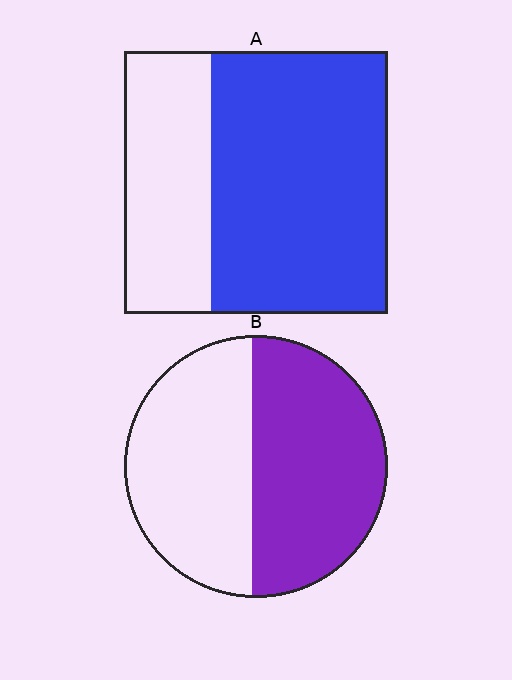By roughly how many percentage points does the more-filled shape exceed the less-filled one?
By roughly 15 percentage points (A over B).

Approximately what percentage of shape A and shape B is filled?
A is approximately 65% and B is approximately 50%.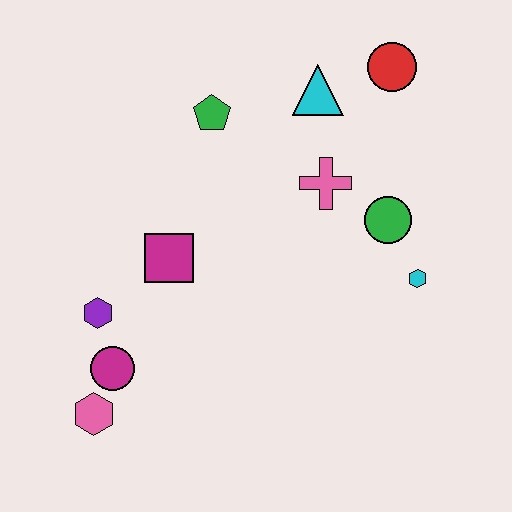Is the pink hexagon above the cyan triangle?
No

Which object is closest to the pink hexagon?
The magenta circle is closest to the pink hexagon.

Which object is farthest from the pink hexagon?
The red circle is farthest from the pink hexagon.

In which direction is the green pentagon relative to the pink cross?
The green pentagon is to the left of the pink cross.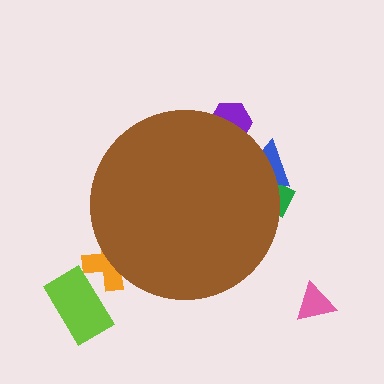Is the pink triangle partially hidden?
No, the pink triangle is fully visible.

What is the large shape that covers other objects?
A brown circle.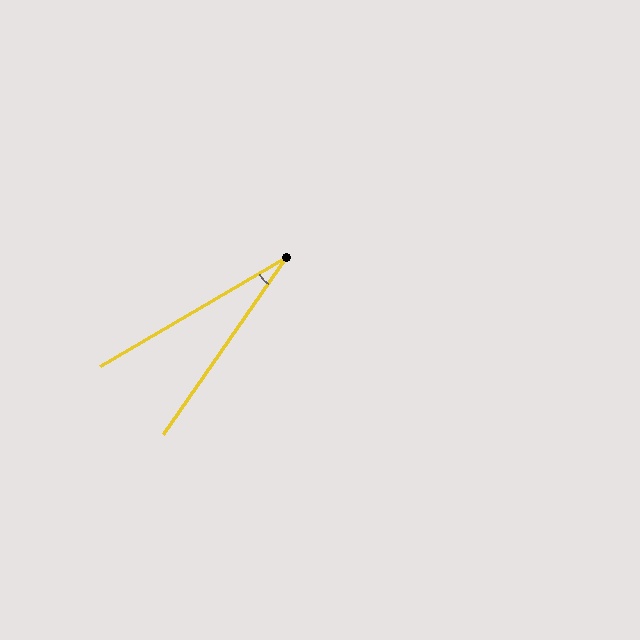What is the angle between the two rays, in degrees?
Approximately 25 degrees.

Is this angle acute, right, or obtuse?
It is acute.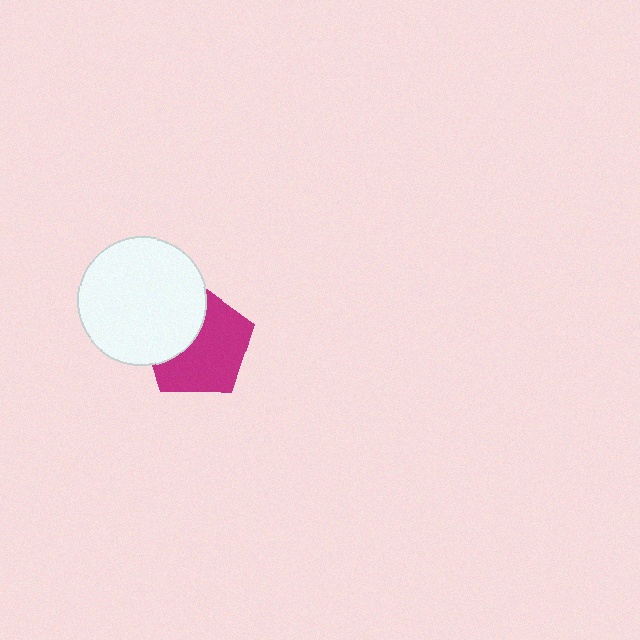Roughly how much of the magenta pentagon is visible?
About half of it is visible (roughly 62%).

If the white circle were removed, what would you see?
You would see the complete magenta pentagon.